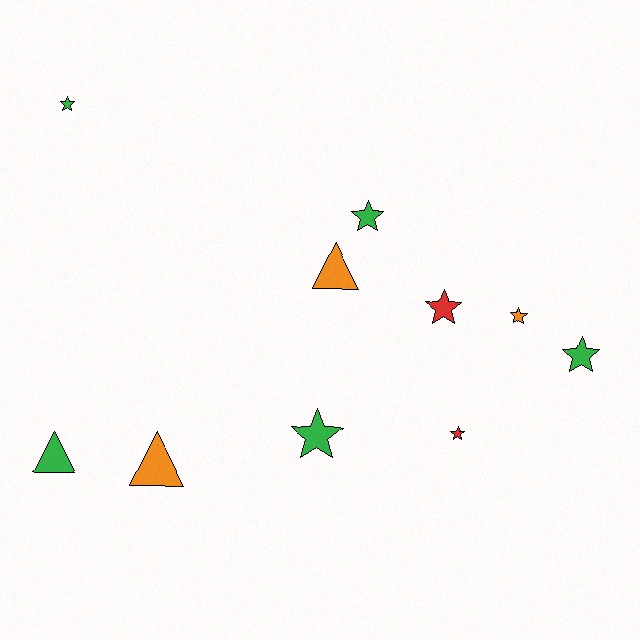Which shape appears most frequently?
Star, with 7 objects.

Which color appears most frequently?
Green, with 5 objects.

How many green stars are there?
There are 4 green stars.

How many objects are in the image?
There are 10 objects.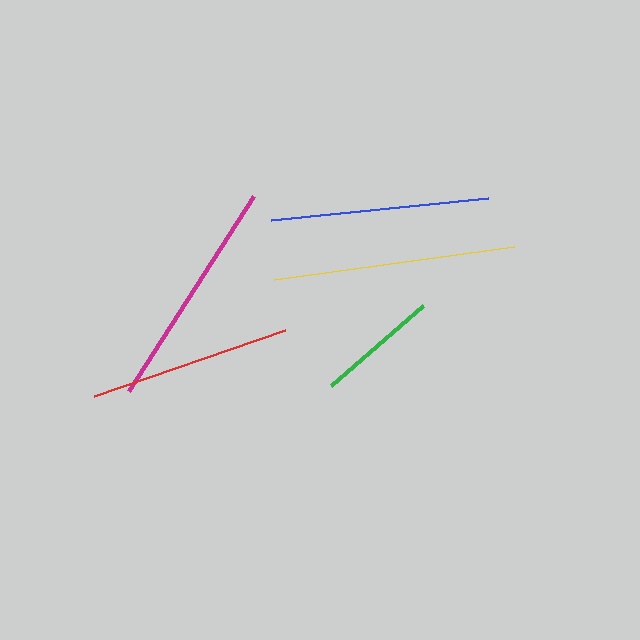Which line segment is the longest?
The yellow line is the longest at approximately 242 pixels.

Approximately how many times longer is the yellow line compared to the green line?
The yellow line is approximately 2.0 times the length of the green line.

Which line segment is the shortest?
The green line is the shortest at approximately 122 pixels.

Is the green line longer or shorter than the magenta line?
The magenta line is longer than the green line.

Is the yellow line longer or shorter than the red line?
The yellow line is longer than the red line.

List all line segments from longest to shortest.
From longest to shortest: yellow, magenta, blue, red, green.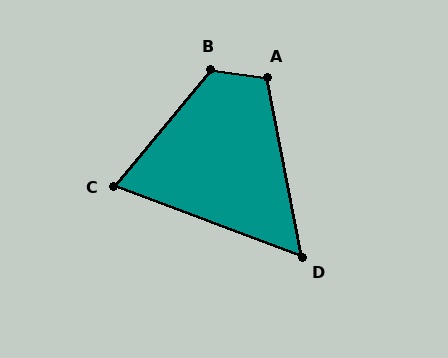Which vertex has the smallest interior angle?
D, at approximately 58 degrees.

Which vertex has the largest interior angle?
B, at approximately 122 degrees.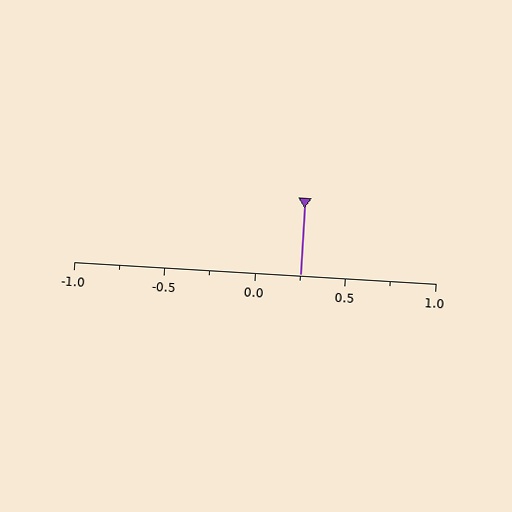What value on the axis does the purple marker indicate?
The marker indicates approximately 0.25.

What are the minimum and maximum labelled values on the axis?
The axis runs from -1.0 to 1.0.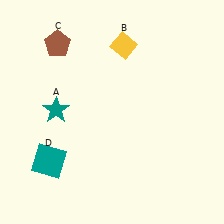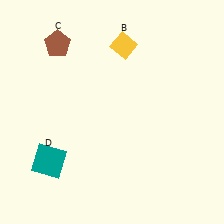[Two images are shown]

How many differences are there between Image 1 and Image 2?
There is 1 difference between the two images.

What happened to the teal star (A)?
The teal star (A) was removed in Image 2. It was in the top-left area of Image 1.